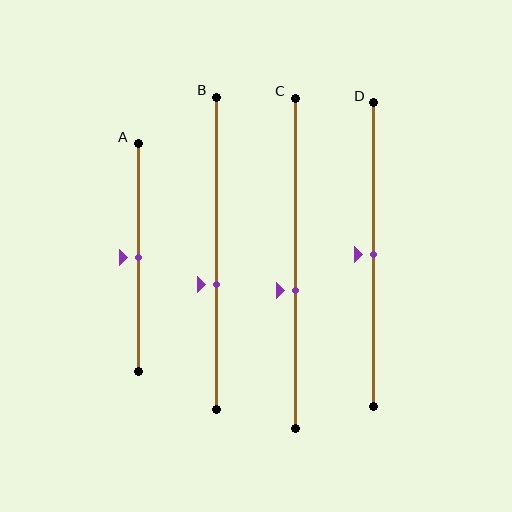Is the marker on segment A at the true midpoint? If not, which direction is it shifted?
Yes, the marker on segment A is at the true midpoint.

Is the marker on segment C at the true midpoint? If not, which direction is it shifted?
No, the marker on segment C is shifted downward by about 8% of the segment length.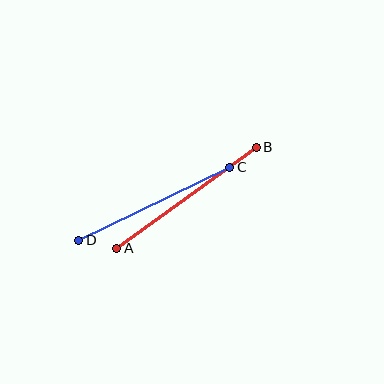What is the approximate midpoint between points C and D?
The midpoint is at approximately (154, 204) pixels.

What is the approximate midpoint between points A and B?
The midpoint is at approximately (186, 198) pixels.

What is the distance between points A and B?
The distance is approximately 172 pixels.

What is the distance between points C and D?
The distance is approximately 168 pixels.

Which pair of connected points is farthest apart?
Points A and B are farthest apart.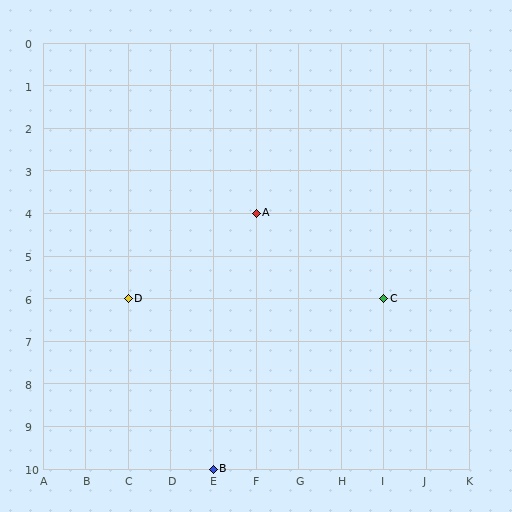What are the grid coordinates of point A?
Point A is at grid coordinates (F, 4).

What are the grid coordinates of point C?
Point C is at grid coordinates (I, 6).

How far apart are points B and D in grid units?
Points B and D are 2 columns and 4 rows apart (about 4.5 grid units diagonally).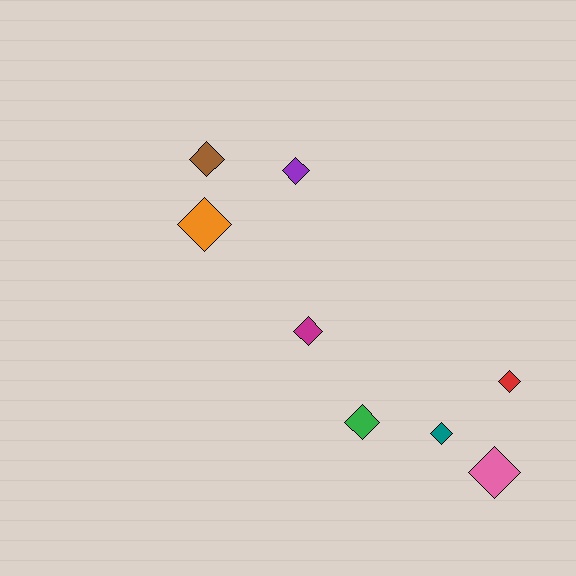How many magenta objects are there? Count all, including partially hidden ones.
There is 1 magenta object.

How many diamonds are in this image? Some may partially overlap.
There are 8 diamonds.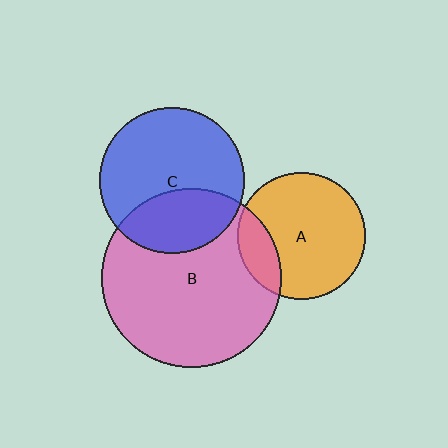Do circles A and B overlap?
Yes.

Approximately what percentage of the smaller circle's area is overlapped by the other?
Approximately 20%.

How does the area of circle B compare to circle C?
Approximately 1.5 times.